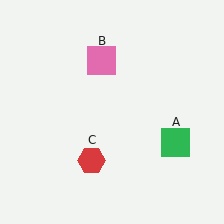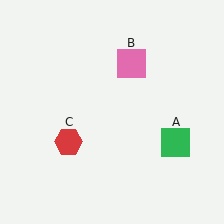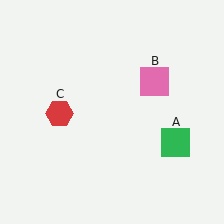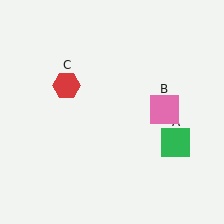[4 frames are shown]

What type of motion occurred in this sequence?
The pink square (object B), red hexagon (object C) rotated clockwise around the center of the scene.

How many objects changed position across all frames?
2 objects changed position: pink square (object B), red hexagon (object C).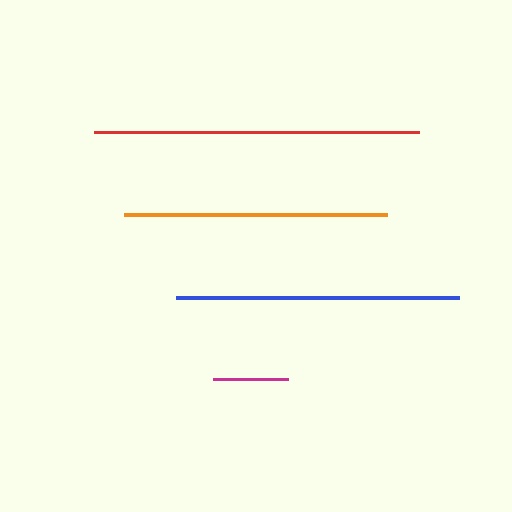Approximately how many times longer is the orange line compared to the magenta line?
The orange line is approximately 3.5 times the length of the magenta line.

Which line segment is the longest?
The red line is the longest at approximately 325 pixels.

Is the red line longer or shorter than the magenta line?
The red line is longer than the magenta line.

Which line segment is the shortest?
The magenta line is the shortest at approximately 75 pixels.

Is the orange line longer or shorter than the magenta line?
The orange line is longer than the magenta line.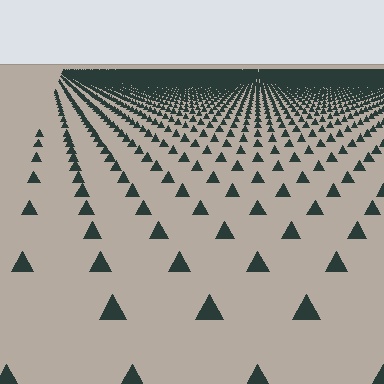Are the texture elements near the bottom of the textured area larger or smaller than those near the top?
Larger. Near the bottom, elements are closer to the viewer and appear at a bigger on-screen size.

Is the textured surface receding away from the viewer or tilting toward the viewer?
The surface is receding away from the viewer. Texture elements get smaller and denser toward the top.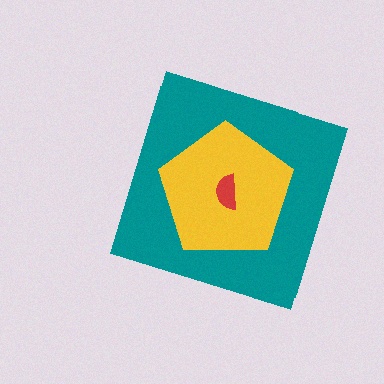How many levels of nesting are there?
3.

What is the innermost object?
The red semicircle.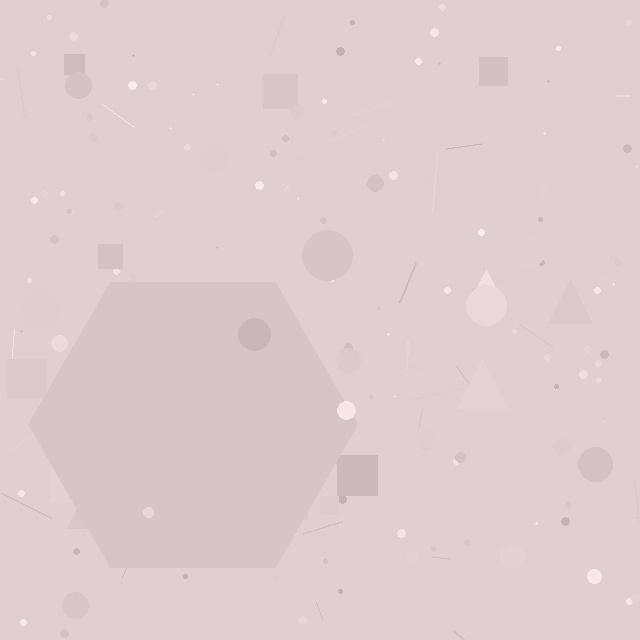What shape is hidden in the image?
A hexagon is hidden in the image.